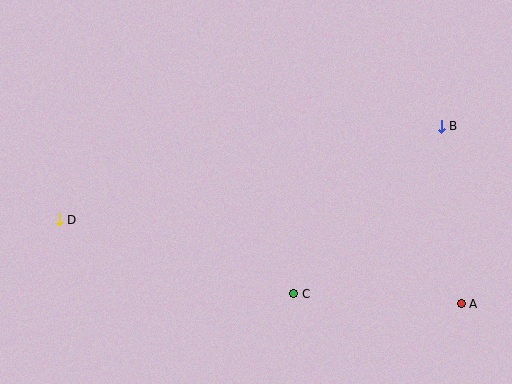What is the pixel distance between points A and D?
The distance between A and D is 410 pixels.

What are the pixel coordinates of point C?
Point C is at (294, 294).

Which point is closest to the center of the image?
Point C at (294, 294) is closest to the center.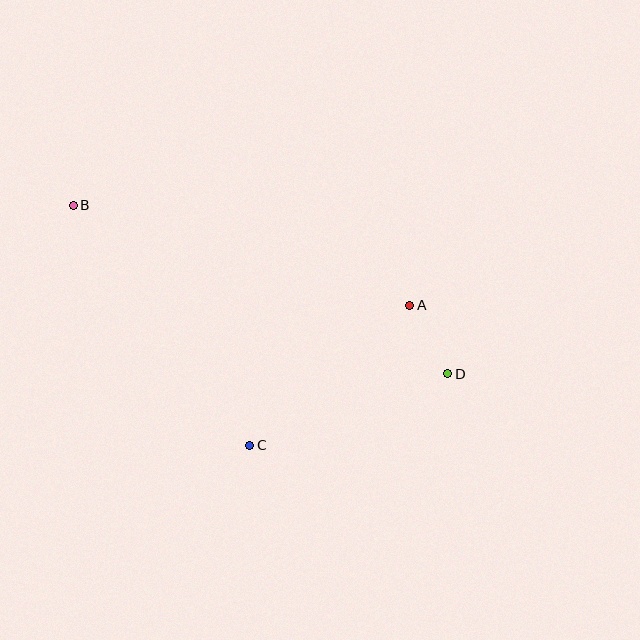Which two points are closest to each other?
Points A and D are closest to each other.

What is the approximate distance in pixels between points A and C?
The distance between A and C is approximately 213 pixels.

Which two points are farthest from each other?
Points B and D are farthest from each other.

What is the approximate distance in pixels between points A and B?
The distance between A and B is approximately 351 pixels.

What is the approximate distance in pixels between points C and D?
The distance between C and D is approximately 211 pixels.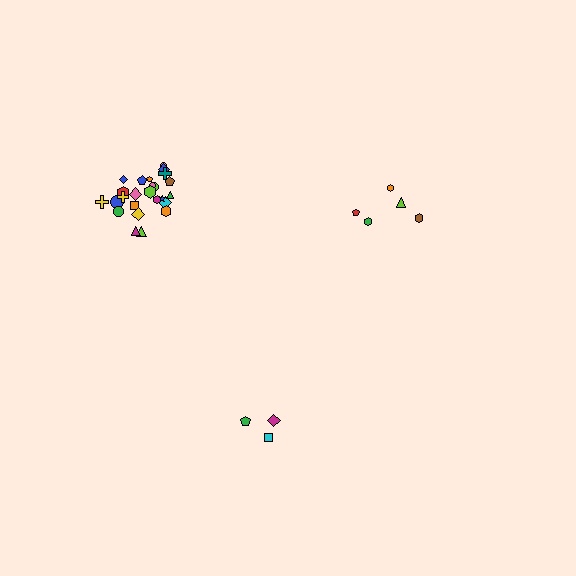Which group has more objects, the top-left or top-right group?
The top-left group.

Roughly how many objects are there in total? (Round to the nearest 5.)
Roughly 35 objects in total.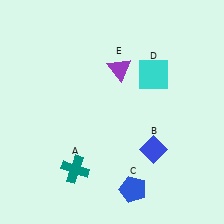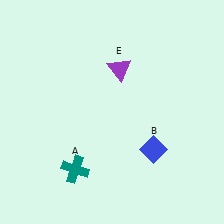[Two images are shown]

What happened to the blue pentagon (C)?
The blue pentagon (C) was removed in Image 2. It was in the bottom-right area of Image 1.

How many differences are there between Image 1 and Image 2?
There are 2 differences between the two images.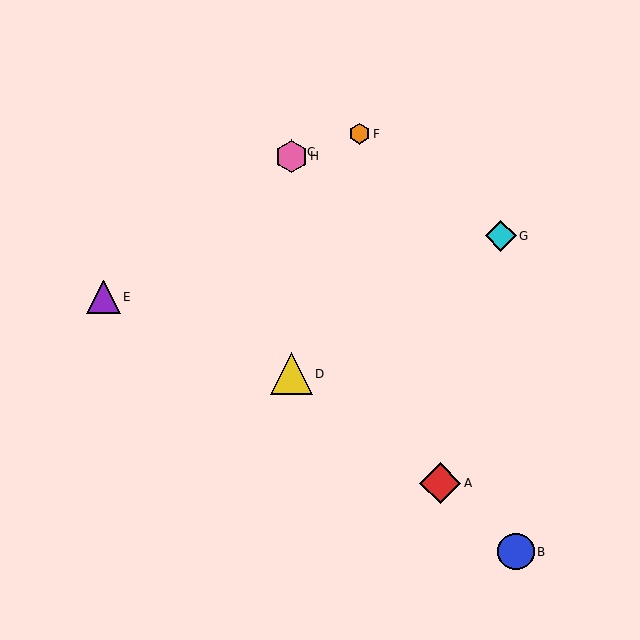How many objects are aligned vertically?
3 objects (C, D, H) are aligned vertically.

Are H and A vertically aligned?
No, H is at x≈291 and A is at x≈440.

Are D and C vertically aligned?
Yes, both are at x≈291.